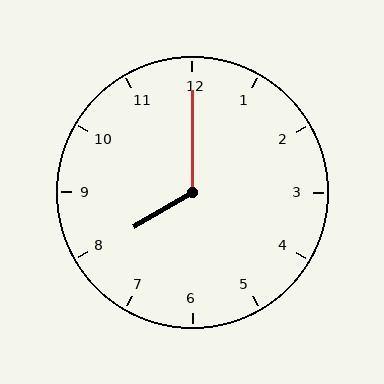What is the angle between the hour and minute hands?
Approximately 120 degrees.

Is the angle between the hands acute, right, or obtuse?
It is obtuse.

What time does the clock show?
8:00.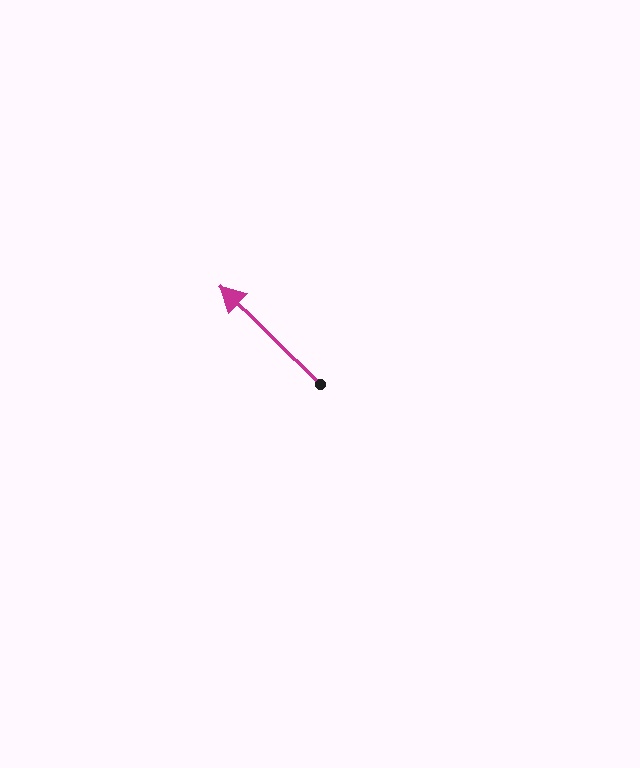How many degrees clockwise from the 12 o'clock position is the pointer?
Approximately 314 degrees.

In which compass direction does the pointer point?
Northwest.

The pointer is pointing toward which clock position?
Roughly 10 o'clock.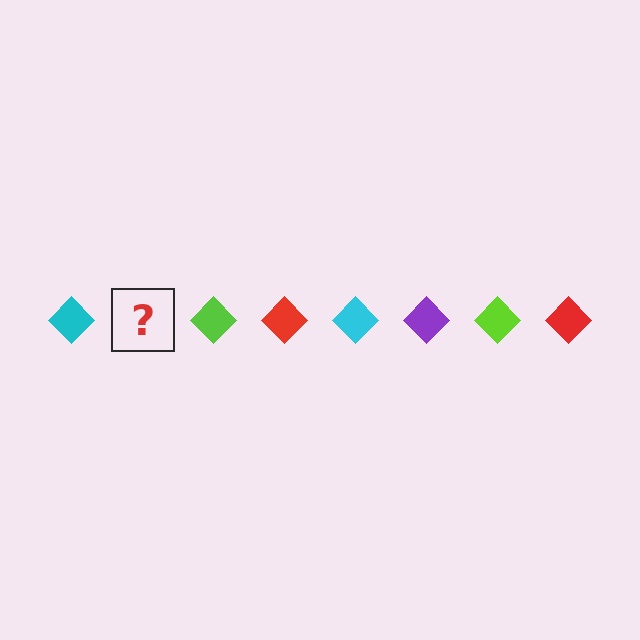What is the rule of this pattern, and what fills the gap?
The rule is that the pattern cycles through cyan, purple, lime, red diamonds. The gap should be filled with a purple diamond.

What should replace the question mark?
The question mark should be replaced with a purple diamond.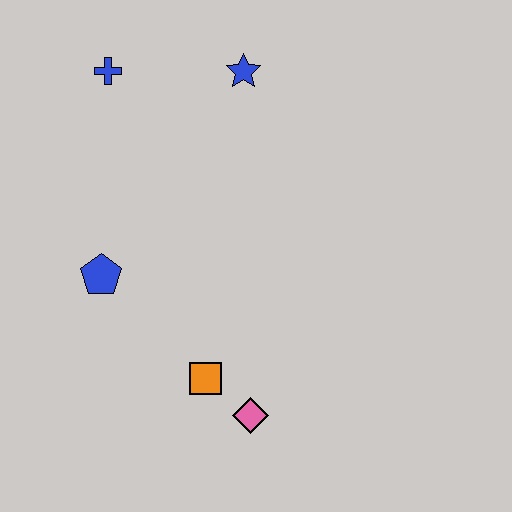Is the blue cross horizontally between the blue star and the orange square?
No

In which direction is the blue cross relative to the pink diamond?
The blue cross is above the pink diamond.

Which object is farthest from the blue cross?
The pink diamond is farthest from the blue cross.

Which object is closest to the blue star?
The blue cross is closest to the blue star.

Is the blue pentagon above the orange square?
Yes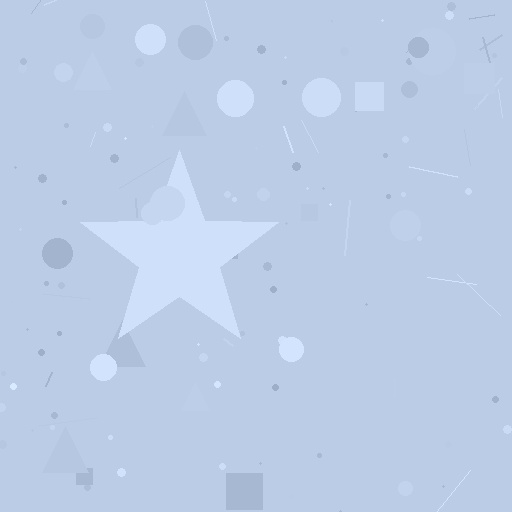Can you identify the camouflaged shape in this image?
The camouflaged shape is a star.